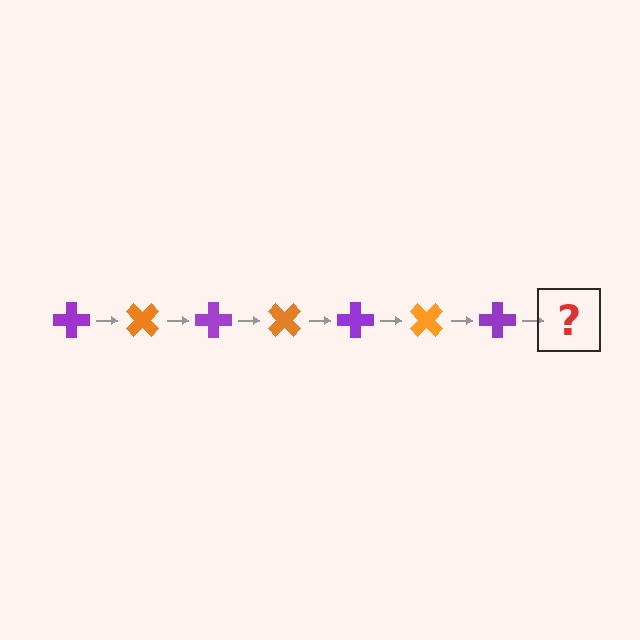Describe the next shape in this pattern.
It should be an orange cross, rotated 315 degrees from the start.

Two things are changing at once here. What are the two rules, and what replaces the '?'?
The two rules are that it rotates 45 degrees each step and the color cycles through purple and orange. The '?' should be an orange cross, rotated 315 degrees from the start.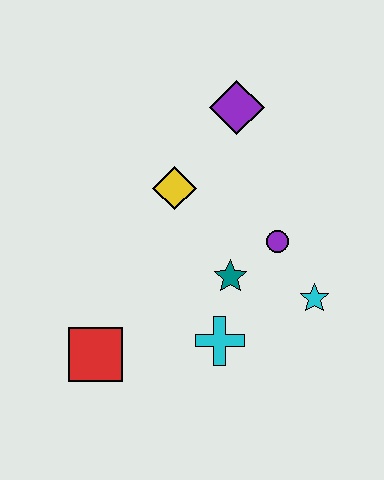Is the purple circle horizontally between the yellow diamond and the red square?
No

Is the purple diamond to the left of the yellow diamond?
No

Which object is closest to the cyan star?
The purple circle is closest to the cyan star.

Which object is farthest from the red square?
The purple diamond is farthest from the red square.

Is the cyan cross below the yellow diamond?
Yes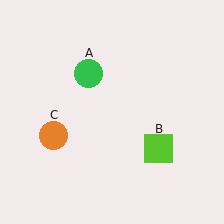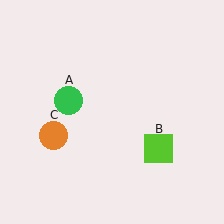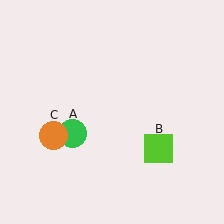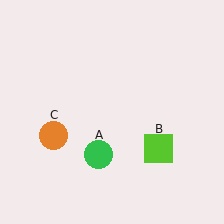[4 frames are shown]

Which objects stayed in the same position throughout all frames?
Lime square (object B) and orange circle (object C) remained stationary.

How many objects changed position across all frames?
1 object changed position: green circle (object A).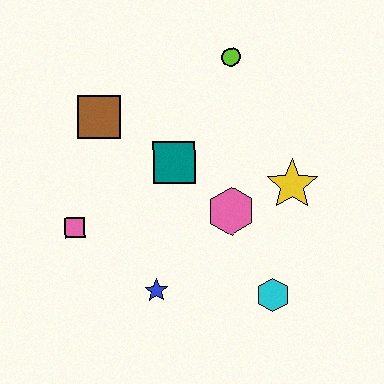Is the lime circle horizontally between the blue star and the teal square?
No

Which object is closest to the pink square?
The blue star is closest to the pink square.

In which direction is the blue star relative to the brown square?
The blue star is below the brown square.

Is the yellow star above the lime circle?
No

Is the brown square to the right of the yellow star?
No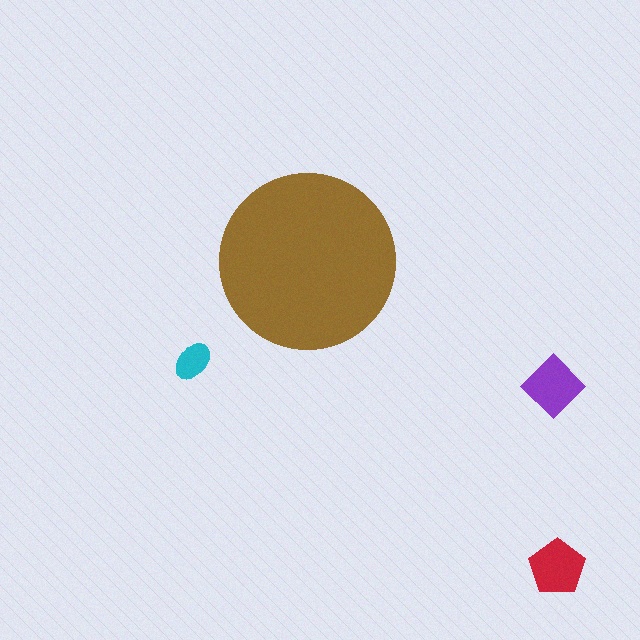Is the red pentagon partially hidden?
No, the red pentagon is fully visible.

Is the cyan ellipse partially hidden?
No, the cyan ellipse is fully visible.